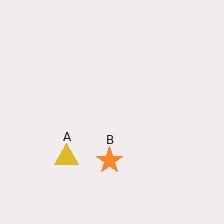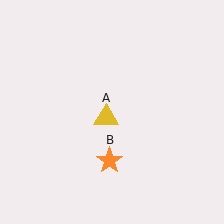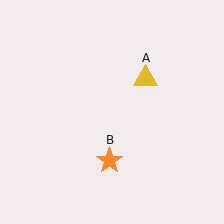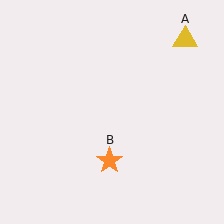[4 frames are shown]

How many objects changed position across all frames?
1 object changed position: yellow triangle (object A).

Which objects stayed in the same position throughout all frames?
Orange star (object B) remained stationary.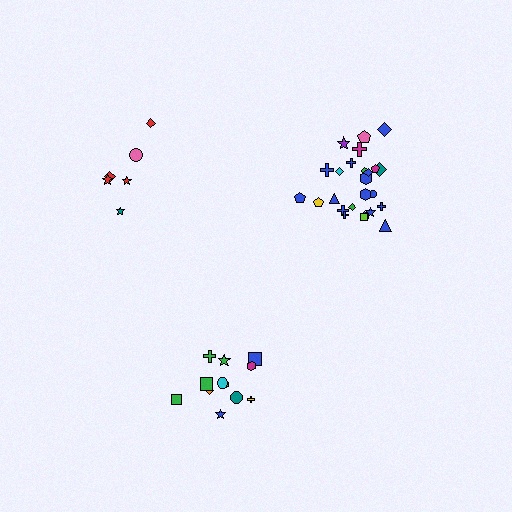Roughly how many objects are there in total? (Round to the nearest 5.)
Roughly 45 objects in total.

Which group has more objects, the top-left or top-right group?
The top-right group.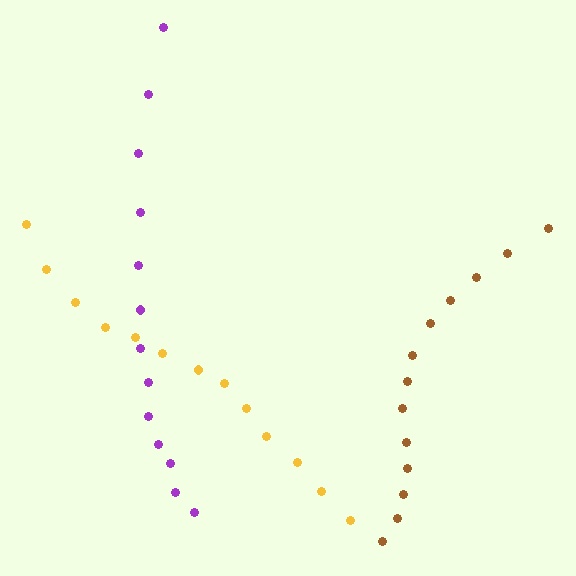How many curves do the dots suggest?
There are 3 distinct paths.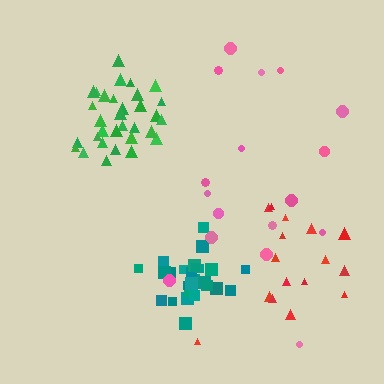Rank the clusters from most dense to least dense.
green, teal, red, pink.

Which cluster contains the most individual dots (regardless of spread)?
Green (32).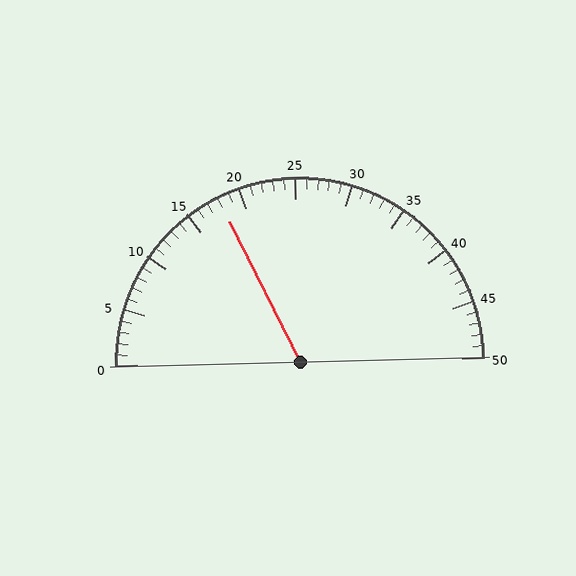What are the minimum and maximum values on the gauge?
The gauge ranges from 0 to 50.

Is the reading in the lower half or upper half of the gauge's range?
The reading is in the lower half of the range (0 to 50).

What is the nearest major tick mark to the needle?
The nearest major tick mark is 20.